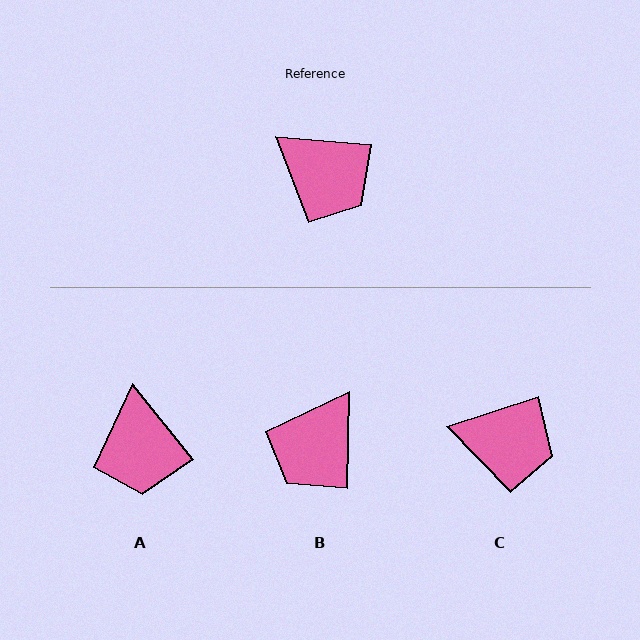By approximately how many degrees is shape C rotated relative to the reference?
Approximately 23 degrees counter-clockwise.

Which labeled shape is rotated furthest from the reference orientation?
B, about 86 degrees away.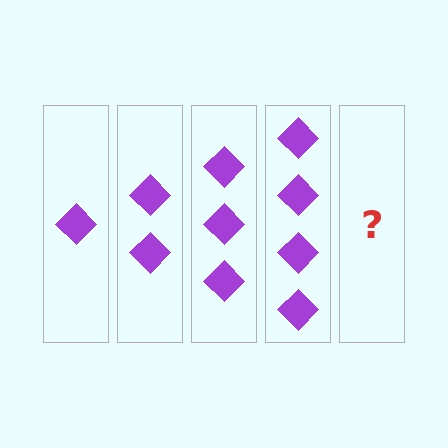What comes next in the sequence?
The next element should be 5 diamonds.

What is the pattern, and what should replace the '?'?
The pattern is that each step adds one more diamond. The '?' should be 5 diamonds.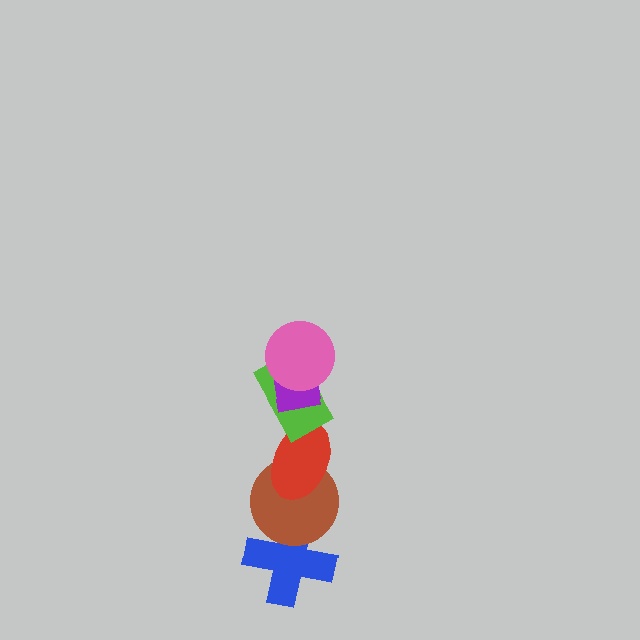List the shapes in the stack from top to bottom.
From top to bottom: the pink circle, the purple square, the lime rectangle, the red ellipse, the brown circle, the blue cross.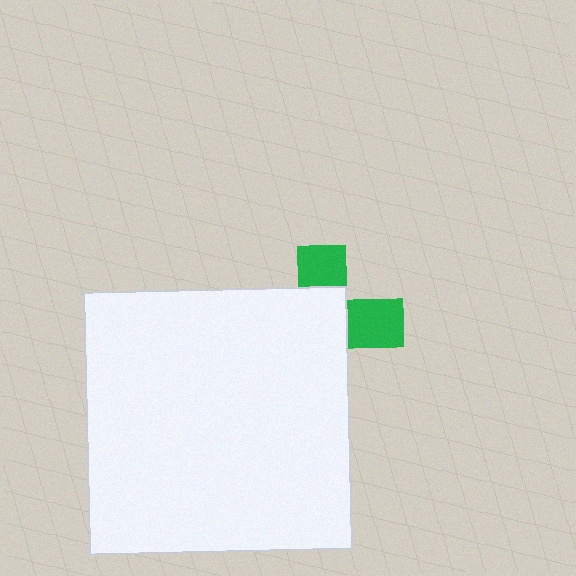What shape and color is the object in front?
The object in front is a white square.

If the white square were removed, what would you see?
You would see the complete green cross.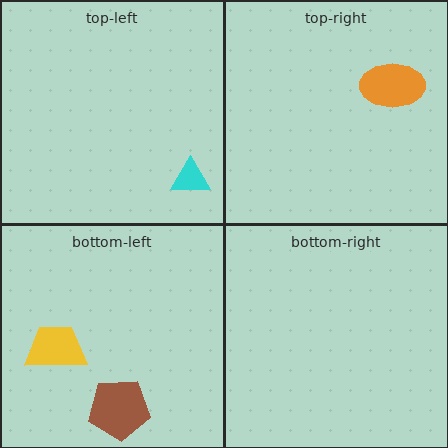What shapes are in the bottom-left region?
The brown pentagon, the yellow trapezoid.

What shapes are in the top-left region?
The cyan triangle.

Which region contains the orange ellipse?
The top-right region.